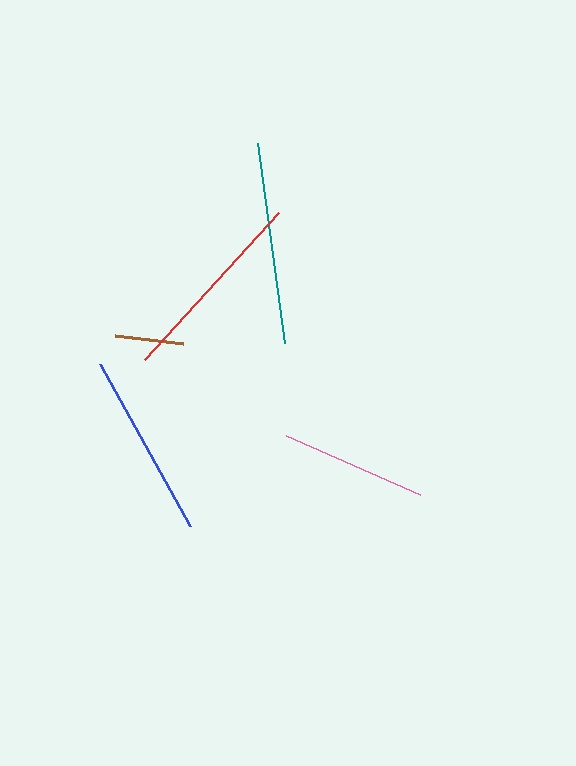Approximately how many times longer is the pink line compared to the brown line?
The pink line is approximately 2.1 times the length of the brown line.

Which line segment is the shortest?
The brown line is the shortest at approximately 68 pixels.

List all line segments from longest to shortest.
From longest to shortest: teal, red, blue, pink, brown.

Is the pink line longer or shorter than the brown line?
The pink line is longer than the brown line.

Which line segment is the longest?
The teal line is the longest at approximately 201 pixels.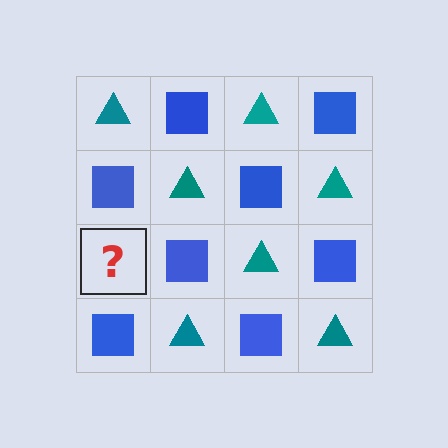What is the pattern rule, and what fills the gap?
The rule is that it alternates teal triangle and blue square in a checkerboard pattern. The gap should be filled with a teal triangle.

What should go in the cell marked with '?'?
The missing cell should contain a teal triangle.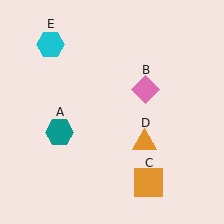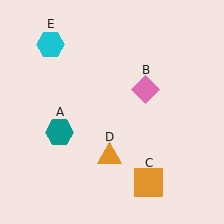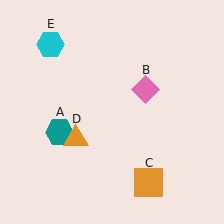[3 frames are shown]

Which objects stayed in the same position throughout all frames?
Teal hexagon (object A) and pink diamond (object B) and orange square (object C) and cyan hexagon (object E) remained stationary.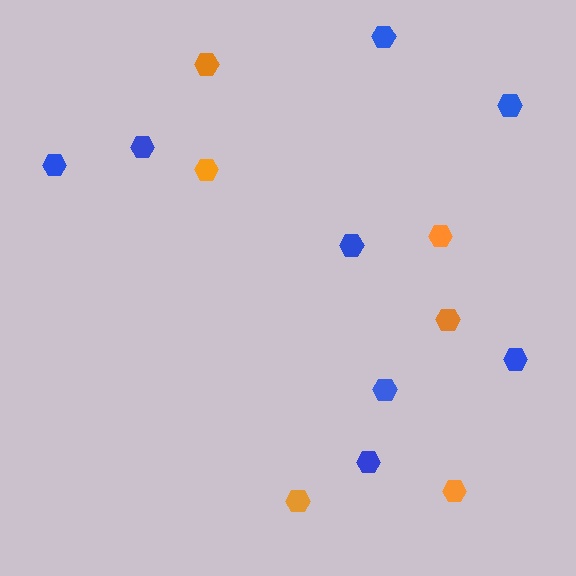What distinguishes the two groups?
There are 2 groups: one group of orange hexagons (6) and one group of blue hexagons (8).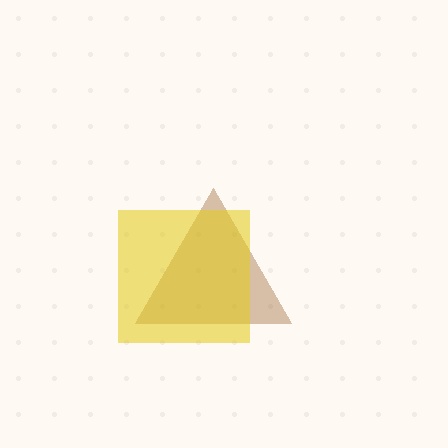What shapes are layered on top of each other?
The layered shapes are: a brown triangle, a yellow square.